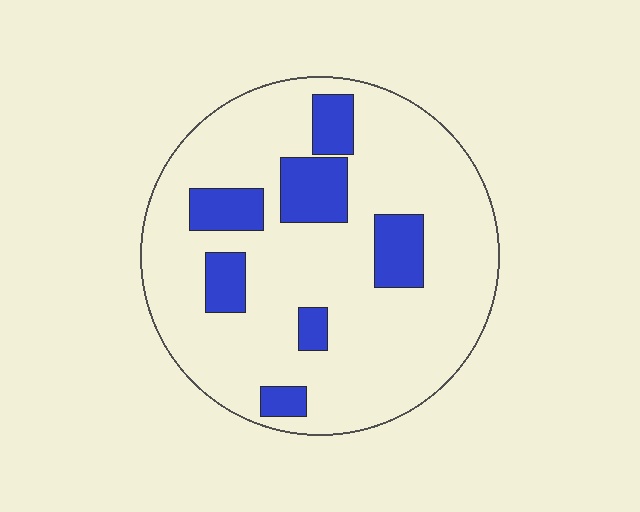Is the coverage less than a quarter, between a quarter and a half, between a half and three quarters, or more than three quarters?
Less than a quarter.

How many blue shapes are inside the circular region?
7.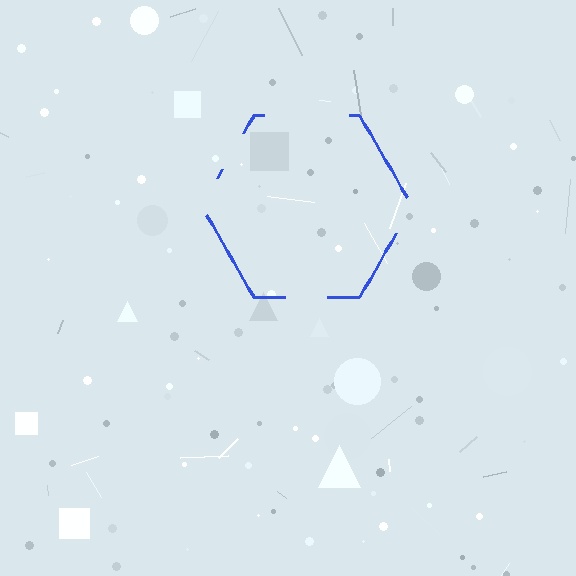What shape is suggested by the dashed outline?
The dashed outline suggests a hexagon.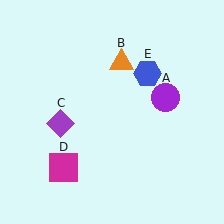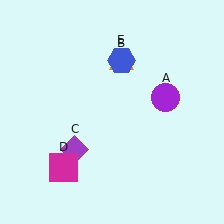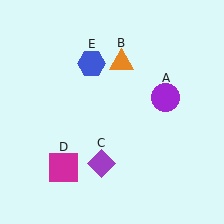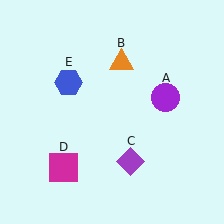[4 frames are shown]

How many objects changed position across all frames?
2 objects changed position: purple diamond (object C), blue hexagon (object E).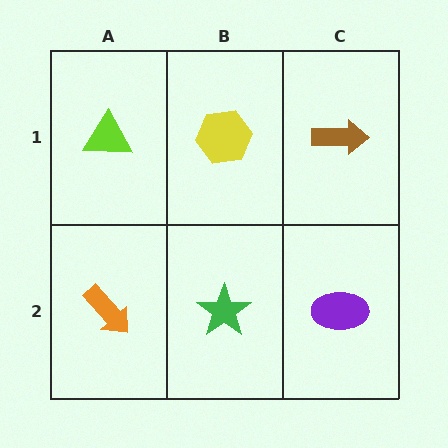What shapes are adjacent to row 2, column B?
A yellow hexagon (row 1, column B), an orange arrow (row 2, column A), a purple ellipse (row 2, column C).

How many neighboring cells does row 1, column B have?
3.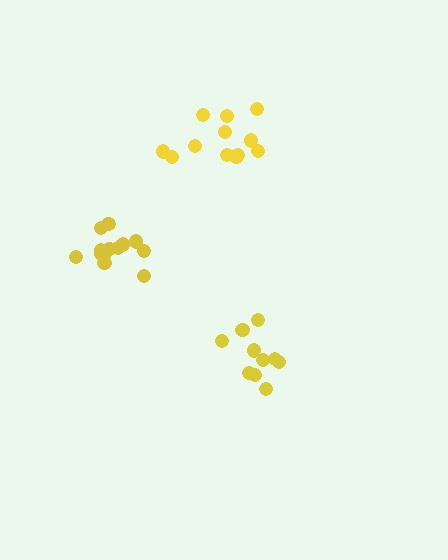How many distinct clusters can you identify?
There are 3 distinct clusters.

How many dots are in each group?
Group 1: 10 dots, Group 2: 12 dots, Group 3: 13 dots (35 total).